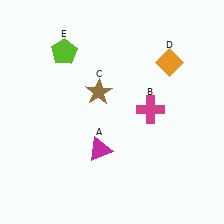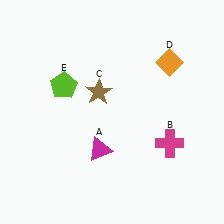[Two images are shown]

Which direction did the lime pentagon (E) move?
The lime pentagon (E) moved down.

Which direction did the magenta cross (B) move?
The magenta cross (B) moved down.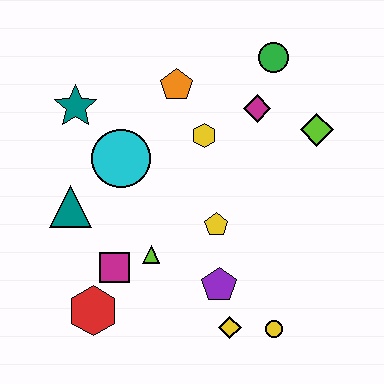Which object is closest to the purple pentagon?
The yellow diamond is closest to the purple pentagon.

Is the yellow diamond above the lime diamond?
No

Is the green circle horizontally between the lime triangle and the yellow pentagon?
No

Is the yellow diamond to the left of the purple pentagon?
No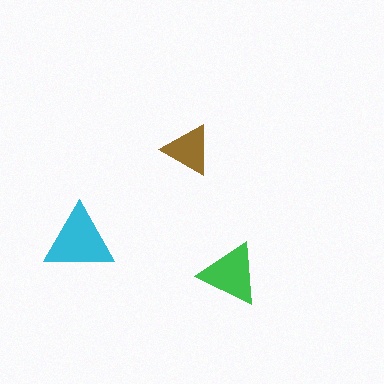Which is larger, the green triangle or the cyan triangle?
The cyan one.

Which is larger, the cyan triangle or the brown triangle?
The cyan one.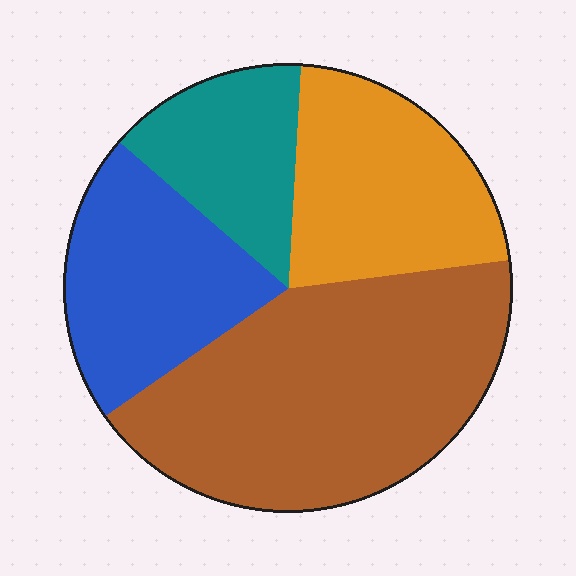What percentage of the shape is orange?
Orange covers 22% of the shape.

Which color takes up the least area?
Teal, at roughly 15%.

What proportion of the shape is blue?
Blue covers roughly 20% of the shape.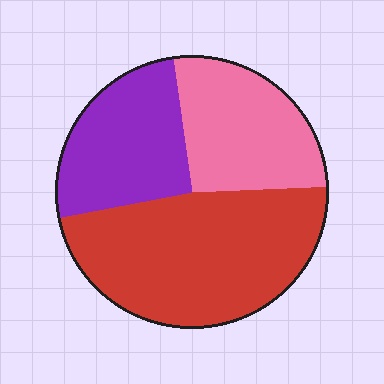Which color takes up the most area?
Red, at roughly 45%.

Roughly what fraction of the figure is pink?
Pink covers roughly 25% of the figure.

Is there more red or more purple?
Red.